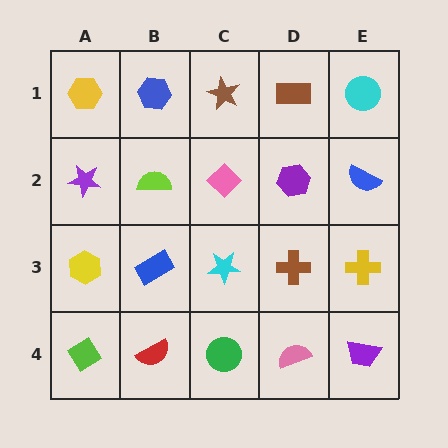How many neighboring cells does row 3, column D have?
4.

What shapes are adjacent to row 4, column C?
A cyan star (row 3, column C), a red semicircle (row 4, column B), a pink semicircle (row 4, column D).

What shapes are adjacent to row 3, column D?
A purple hexagon (row 2, column D), a pink semicircle (row 4, column D), a cyan star (row 3, column C), a yellow cross (row 3, column E).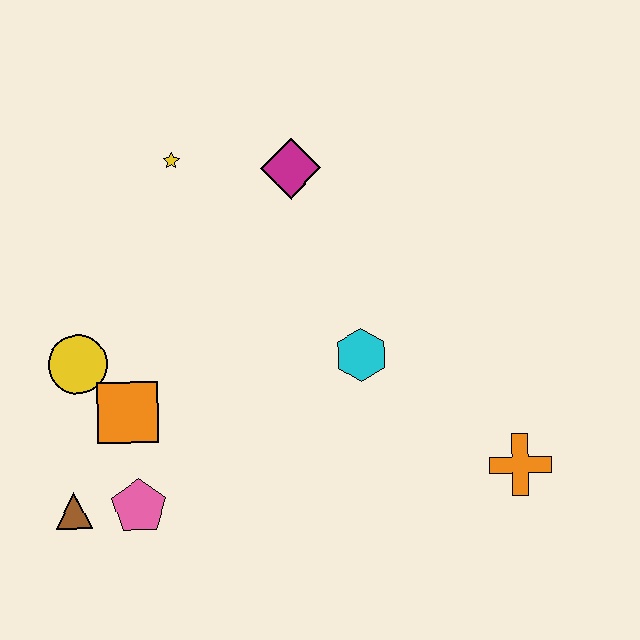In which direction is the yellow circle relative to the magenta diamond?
The yellow circle is to the left of the magenta diamond.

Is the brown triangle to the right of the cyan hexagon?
No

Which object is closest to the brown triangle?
The pink pentagon is closest to the brown triangle.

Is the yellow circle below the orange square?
No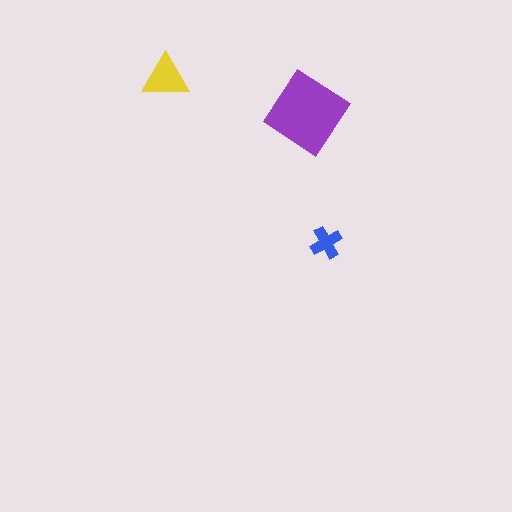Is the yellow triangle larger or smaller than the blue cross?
Larger.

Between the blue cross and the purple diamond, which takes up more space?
The purple diamond.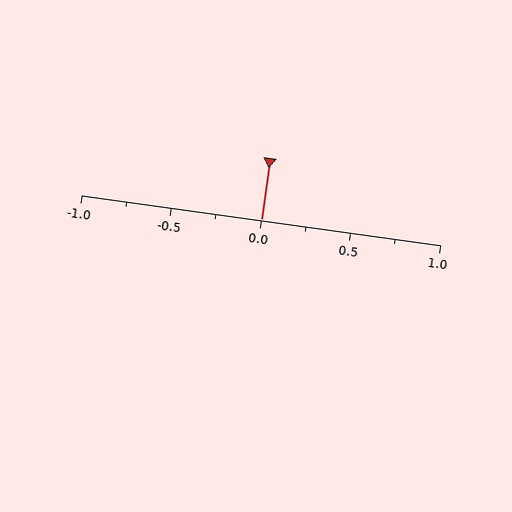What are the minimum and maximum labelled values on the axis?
The axis runs from -1.0 to 1.0.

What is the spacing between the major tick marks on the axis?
The major ticks are spaced 0.5 apart.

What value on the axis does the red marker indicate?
The marker indicates approximately 0.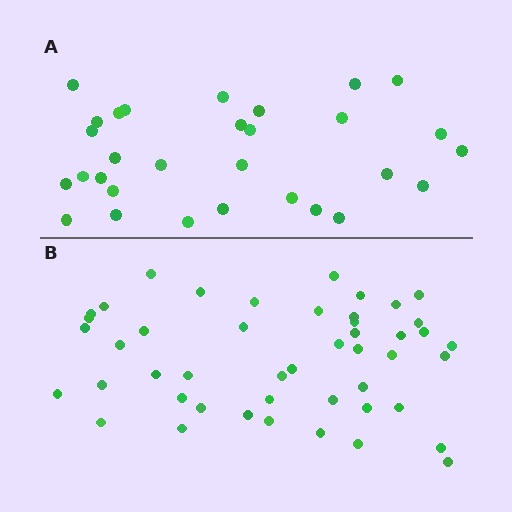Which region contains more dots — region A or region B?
Region B (the bottom region) has more dots.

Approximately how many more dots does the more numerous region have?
Region B has approximately 15 more dots than region A.